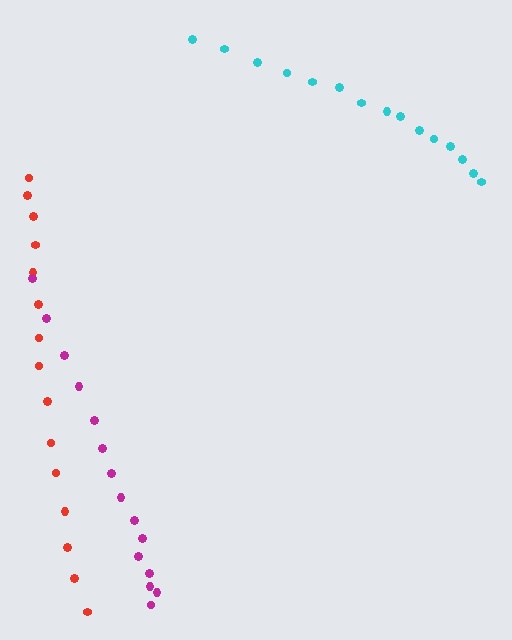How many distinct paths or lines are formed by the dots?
There are 3 distinct paths.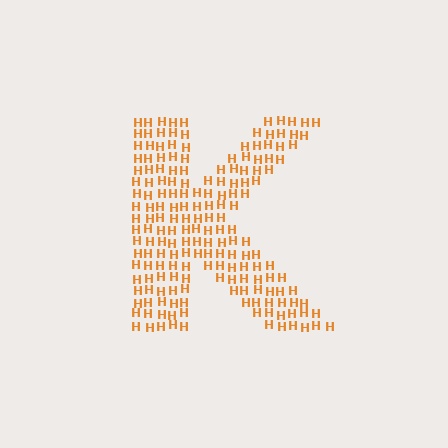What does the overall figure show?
The overall figure shows the letter K.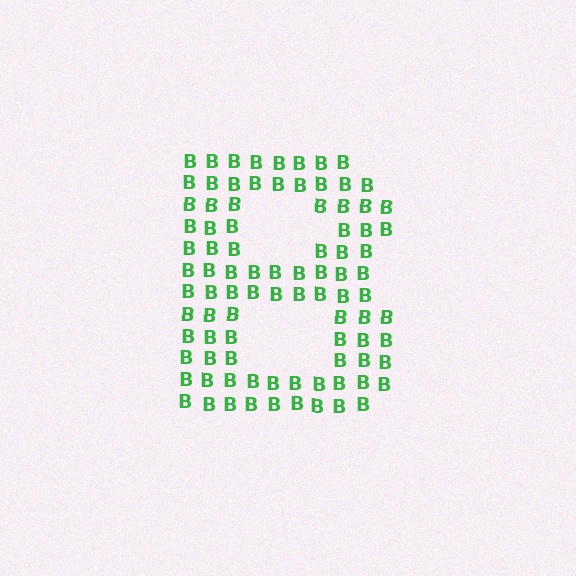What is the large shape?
The large shape is the letter B.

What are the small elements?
The small elements are letter B's.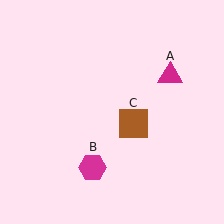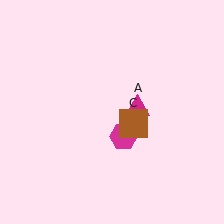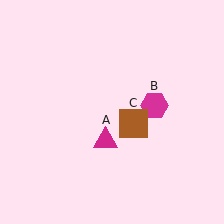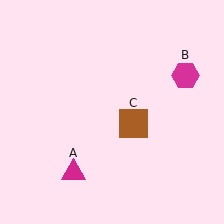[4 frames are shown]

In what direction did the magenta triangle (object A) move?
The magenta triangle (object A) moved down and to the left.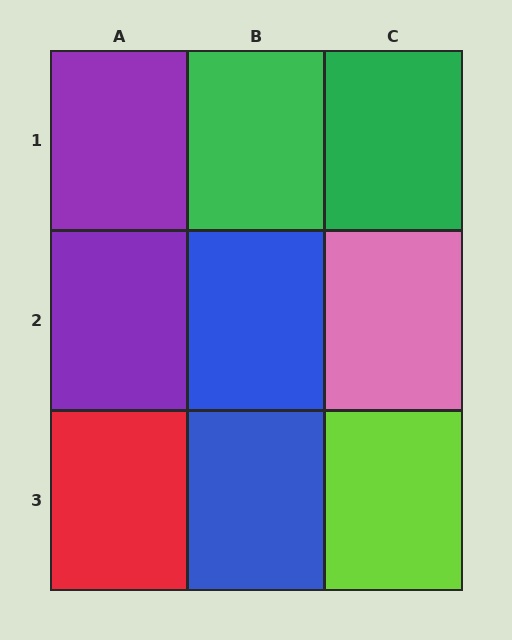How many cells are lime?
1 cell is lime.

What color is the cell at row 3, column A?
Red.